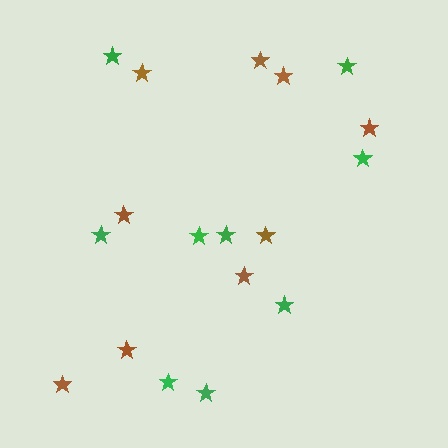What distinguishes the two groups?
There are 2 groups: one group of green stars (9) and one group of brown stars (9).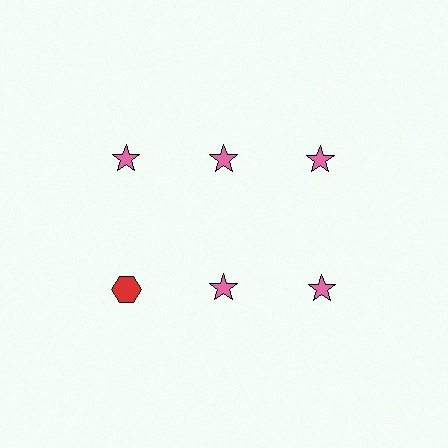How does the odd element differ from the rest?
It differs in both color (red instead of pink) and shape (hexagon instead of star).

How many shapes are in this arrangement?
There are 6 shapes arranged in a grid pattern.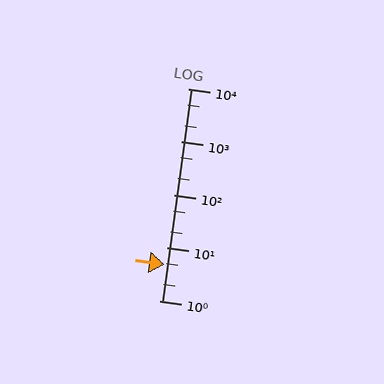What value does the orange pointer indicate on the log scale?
The pointer indicates approximately 4.9.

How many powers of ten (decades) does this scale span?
The scale spans 4 decades, from 1 to 10000.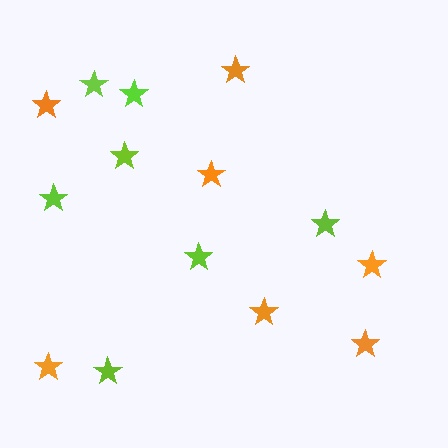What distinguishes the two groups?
There are 2 groups: one group of orange stars (7) and one group of lime stars (7).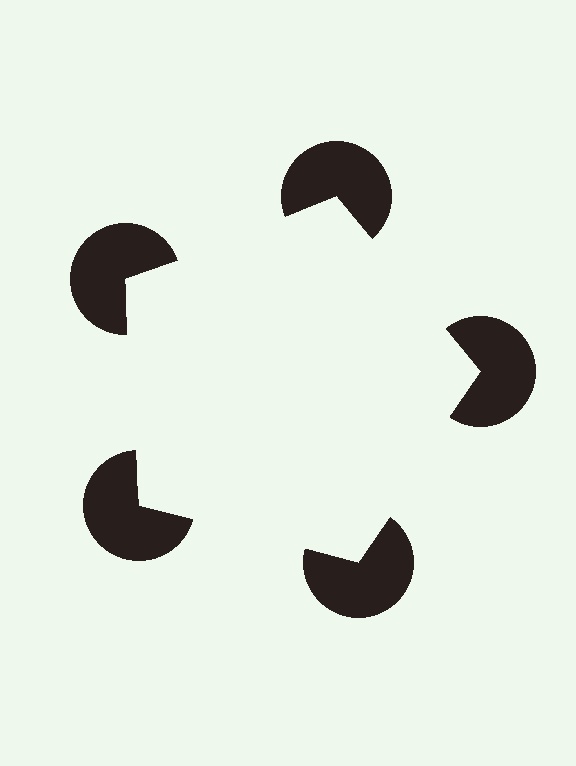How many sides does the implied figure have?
5 sides.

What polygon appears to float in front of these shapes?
An illusory pentagon — its edges are inferred from the aligned wedge cuts in the pac-man discs, not physically drawn.